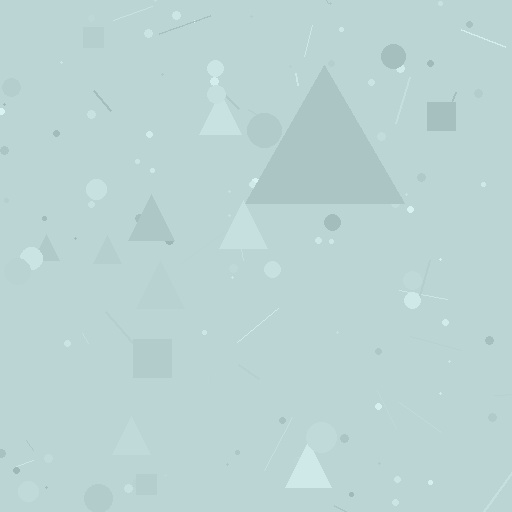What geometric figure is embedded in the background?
A triangle is embedded in the background.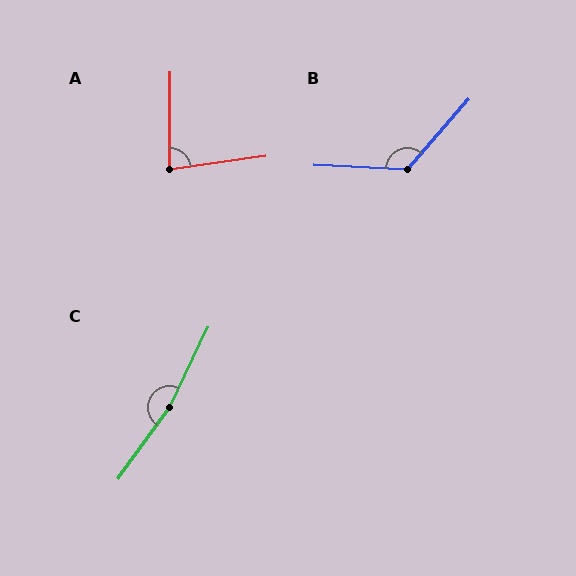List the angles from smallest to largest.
A (82°), B (128°), C (170°).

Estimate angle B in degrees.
Approximately 128 degrees.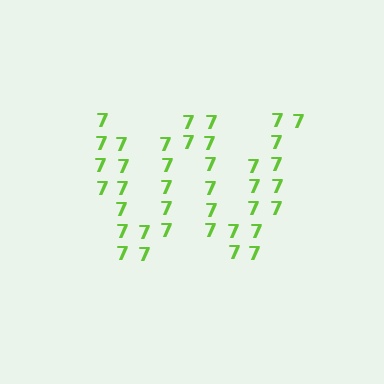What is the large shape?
The large shape is the letter W.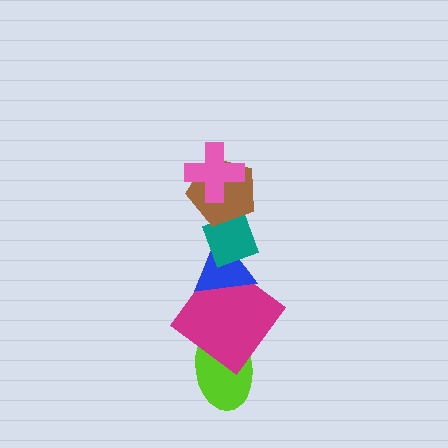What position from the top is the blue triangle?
The blue triangle is 4th from the top.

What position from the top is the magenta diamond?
The magenta diamond is 5th from the top.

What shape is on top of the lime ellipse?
The magenta diamond is on top of the lime ellipse.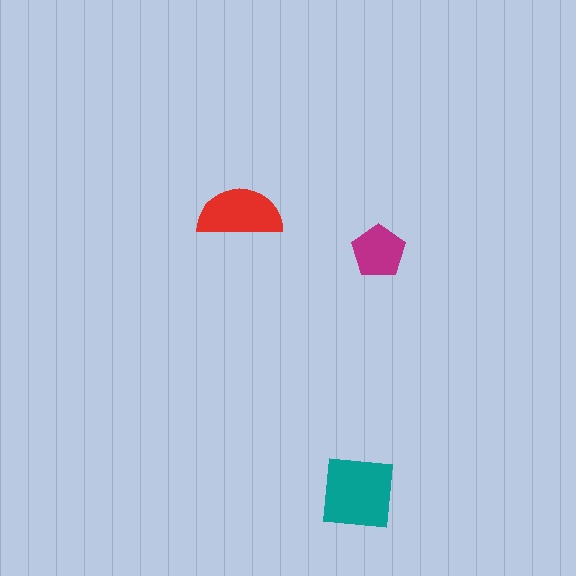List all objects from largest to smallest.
The teal square, the red semicircle, the magenta pentagon.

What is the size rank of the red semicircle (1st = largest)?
2nd.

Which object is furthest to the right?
The magenta pentagon is rightmost.